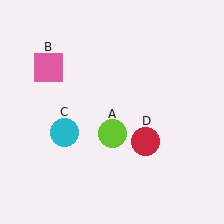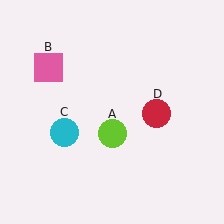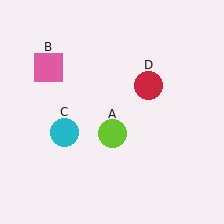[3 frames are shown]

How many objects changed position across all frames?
1 object changed position: red circle (object D).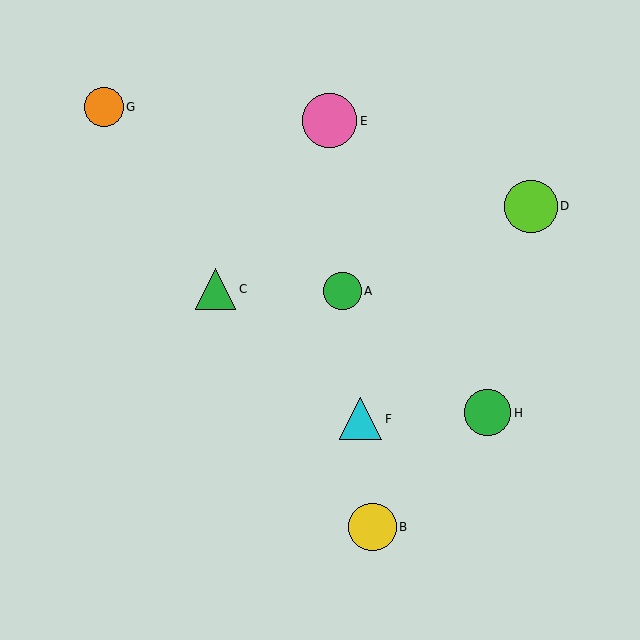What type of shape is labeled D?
Shape D is a lime circle.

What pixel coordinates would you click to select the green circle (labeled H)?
Click at (488, 413) to select the green circle H.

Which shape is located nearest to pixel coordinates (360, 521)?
The yellow circle (labeled B) at (373, 527) is nearest to that location.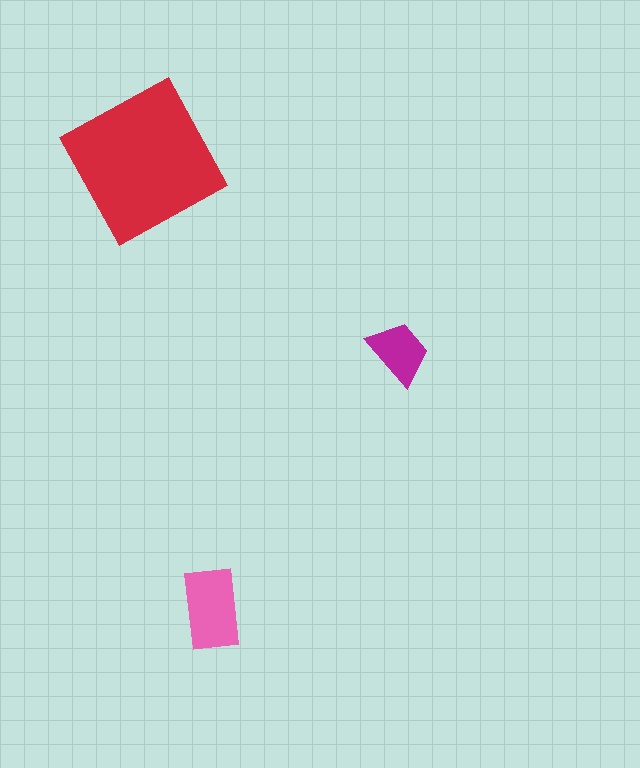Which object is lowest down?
The pink rectangle is bottommost.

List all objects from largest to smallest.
The red square, the pink rectangle, the magenta trapezoid.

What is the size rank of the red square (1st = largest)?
1st.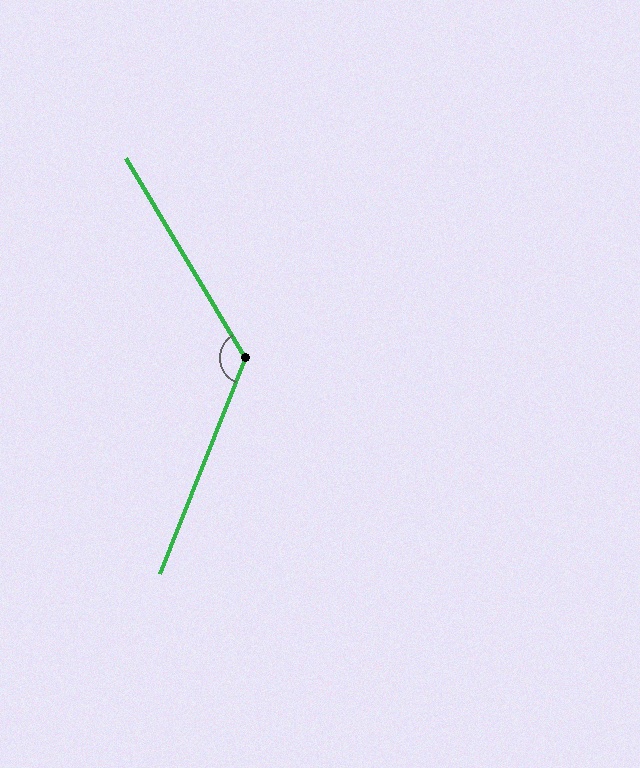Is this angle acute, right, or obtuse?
It is obtuse.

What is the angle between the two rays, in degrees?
Approximately 128 degrees.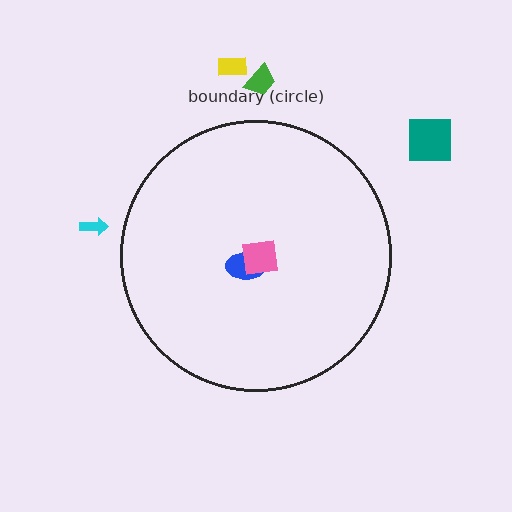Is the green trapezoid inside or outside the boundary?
Outside.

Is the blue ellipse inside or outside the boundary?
Inside.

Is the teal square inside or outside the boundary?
Outside.